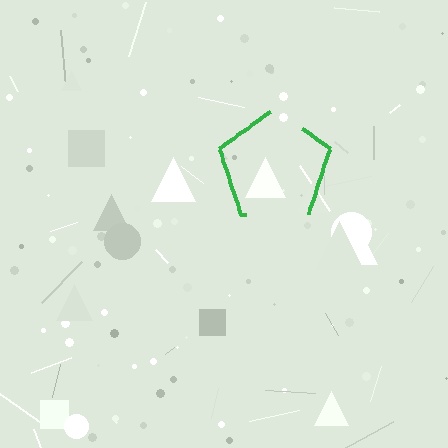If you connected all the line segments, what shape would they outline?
They would outline a pentagon.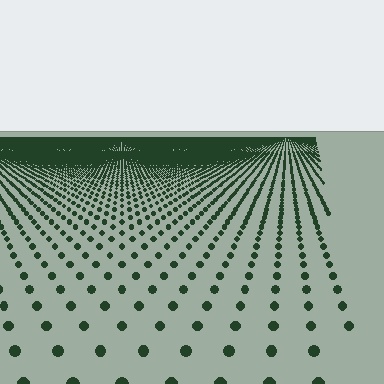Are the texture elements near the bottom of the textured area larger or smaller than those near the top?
Larger. Near the bottom, elements are closer to the viewer and appear at a bigger on-screen size.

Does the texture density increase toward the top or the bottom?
Density increases toward the top.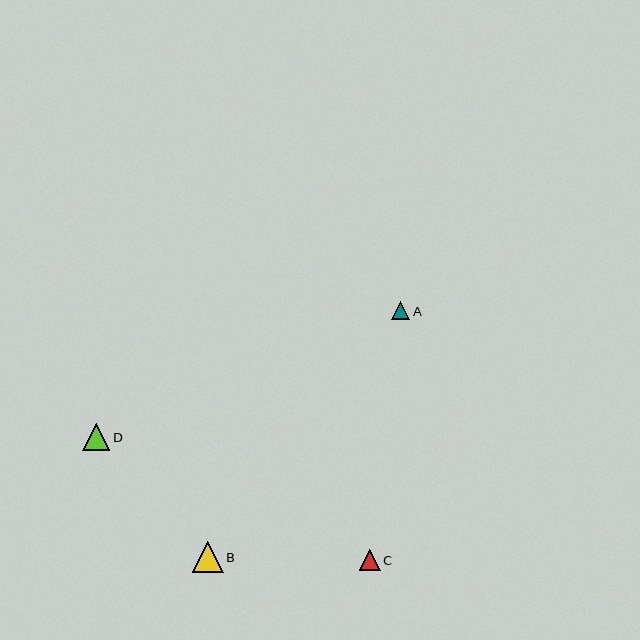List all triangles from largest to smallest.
From largest to smallest: B, D, C, A.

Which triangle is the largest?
Triangle B is the largest with a size of approximately 31 pixels.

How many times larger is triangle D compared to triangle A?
Triangle D is approximately 1.5 times the size of triangle A.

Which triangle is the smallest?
Triangle A is the smallest with a size of approximately 18 pixels.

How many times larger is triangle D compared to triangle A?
Triangle D is approximately 1.5 times the size of triangle A.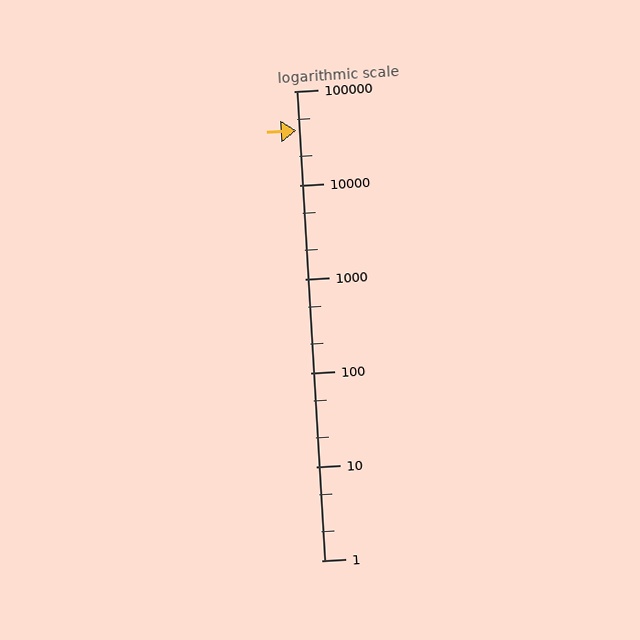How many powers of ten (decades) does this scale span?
The scale spans 5 decades, from 1 to 100000.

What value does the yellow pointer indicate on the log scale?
The pointer indicates approximately 38000.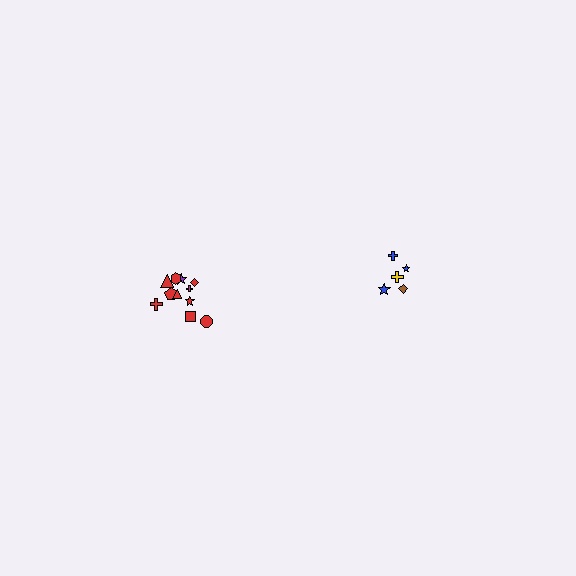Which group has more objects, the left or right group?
The left group.